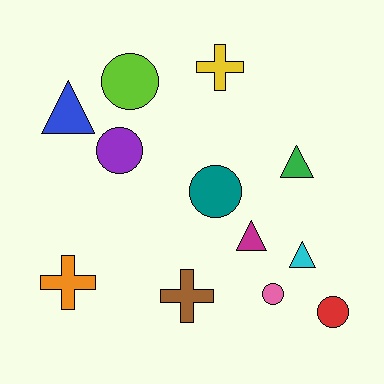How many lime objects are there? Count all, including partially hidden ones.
There is 1 lime object.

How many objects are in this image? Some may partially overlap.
There are 12 objects.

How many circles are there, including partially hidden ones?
There are 5 circles.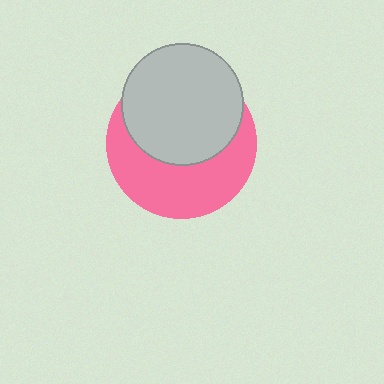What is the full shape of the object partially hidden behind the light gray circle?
The partially hidden object is a pink circle.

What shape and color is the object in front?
The object in front is a light gray circle.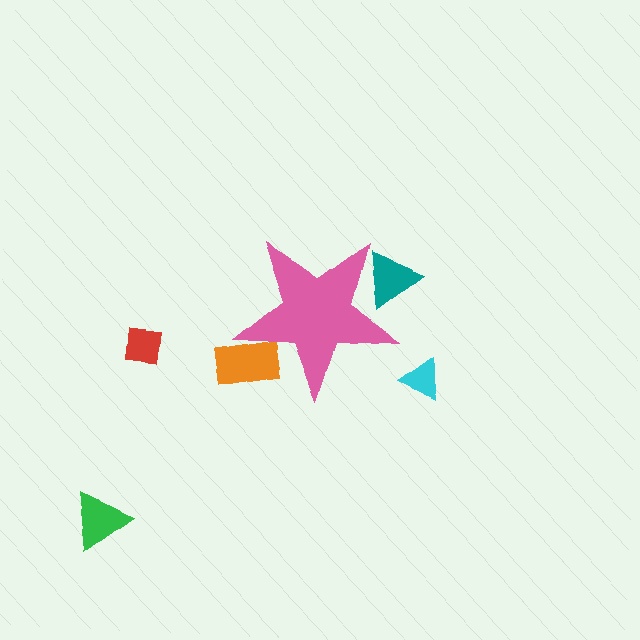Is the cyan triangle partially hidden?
No, the cyan triangle is fully visible.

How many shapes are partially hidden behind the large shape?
2 shapes are partially hidden.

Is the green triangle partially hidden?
No, the green triangle is fully visible.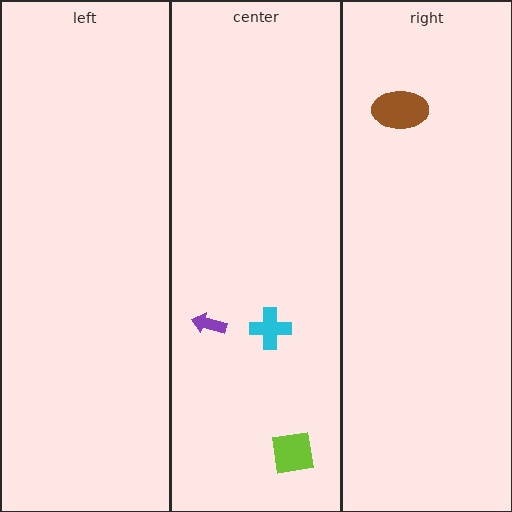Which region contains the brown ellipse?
The right region.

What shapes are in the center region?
The lime square, the purple arrow, the cyan cross.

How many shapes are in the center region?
3.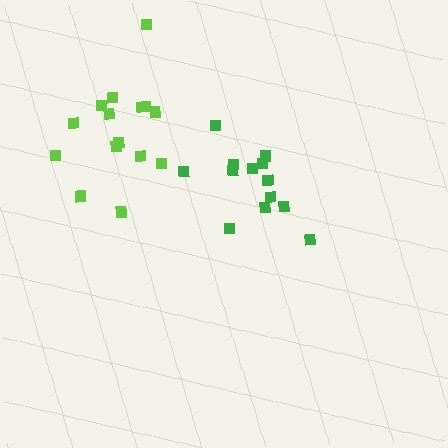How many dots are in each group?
Group 1: 13 dots, Group 2: 15 dots (28 total).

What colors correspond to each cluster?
The clusters are colored: green, lime.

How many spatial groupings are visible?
There are 2 spatial groupings.